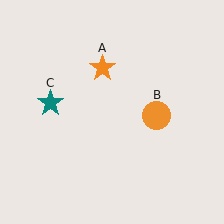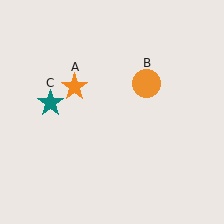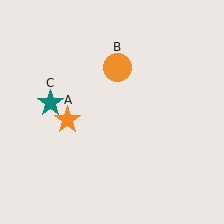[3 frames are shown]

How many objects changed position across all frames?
2 objects changed position: orange star (object A), orange circle (object B).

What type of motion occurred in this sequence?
The orange star (object A), orange circle (object B) rotated counterclockwise around the center of the scene.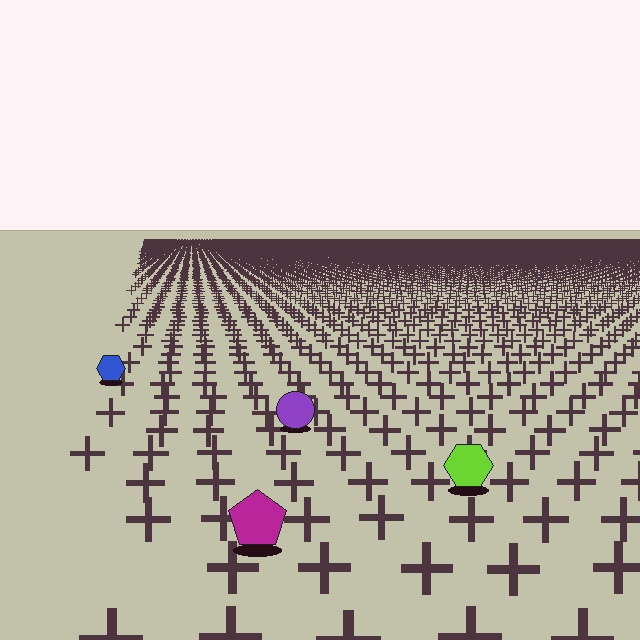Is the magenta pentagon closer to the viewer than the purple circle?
Yes. The magenta pentagon is closer — you can tell from the texture gradient: the ground texture is coarser near it.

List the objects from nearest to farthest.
From nearest to farthest: the magenta pentagon, the lime hexagon, the purple circle, the blue hexagon.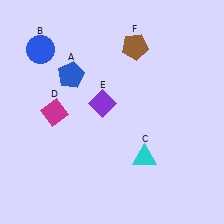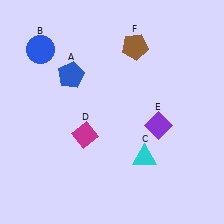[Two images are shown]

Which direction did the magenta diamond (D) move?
The magenta diamond (D) moved right.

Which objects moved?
The objects that moved are: the magenta diamond (D), the purple diamond (E).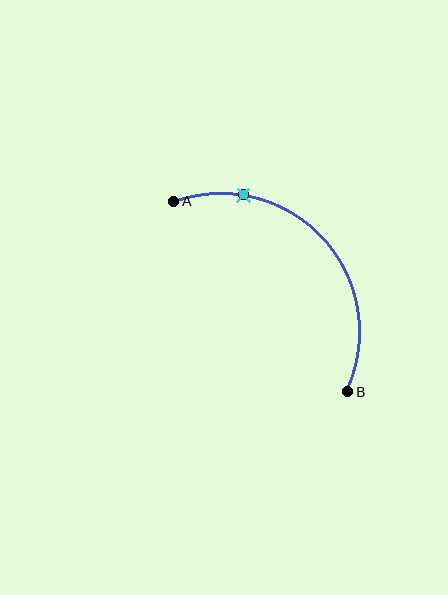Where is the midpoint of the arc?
The arc midpoint is the point on the curve farthest from the straight line joining A and B. It sits above and to the right of that line.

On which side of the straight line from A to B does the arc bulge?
The arc bulges above and to the right of the straight line connecting A and B.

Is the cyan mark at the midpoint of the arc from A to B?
No. The cyan mark lies on the arc but is closer to endpoint A. The arc midpoint would be at the point on the curve equidistant along the arc from both A and B.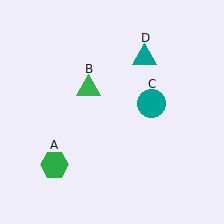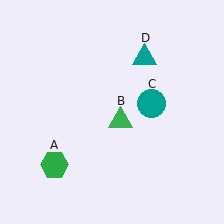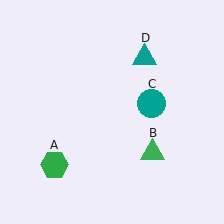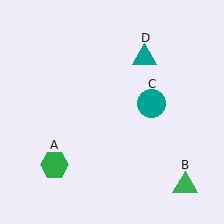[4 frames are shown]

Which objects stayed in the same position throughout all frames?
Green hexagon (object A) and teal circle (object C) and teal triangle (object D) remained stationary.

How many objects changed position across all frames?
1 object changed position: green triangle (object B).